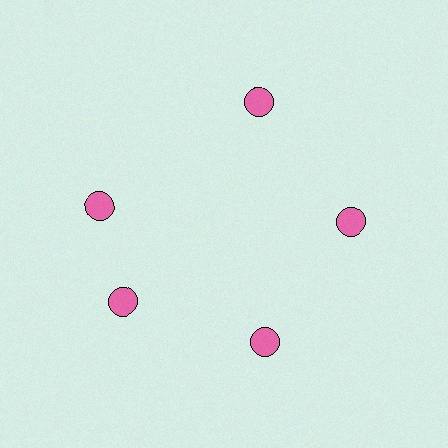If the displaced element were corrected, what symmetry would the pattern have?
It would have 5-fold rotational symmetry — the pattern would map onto itself every 72 degrees.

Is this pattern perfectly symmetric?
No. The 5 pink circles are arranged in a ring, but one element near the 10 o'clock position is rotated out of alignment along the ring, breaking the 5-fold rotational symmetry.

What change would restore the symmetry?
The symmetry would be restored by rotating it back into even spacing with its neighbors so that all 5 circles sit at equal angles and equal distance from the center.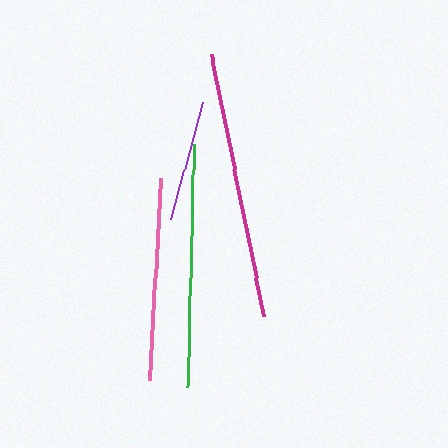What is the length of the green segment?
The green segment is approximately 243 pixels long.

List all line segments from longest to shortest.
From longest to shortest: magenta, green, pink, purple.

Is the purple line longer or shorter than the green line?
The green line is longer than the purple line.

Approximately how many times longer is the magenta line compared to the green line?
The magenta line is approximately 1.1 times the length of the green line.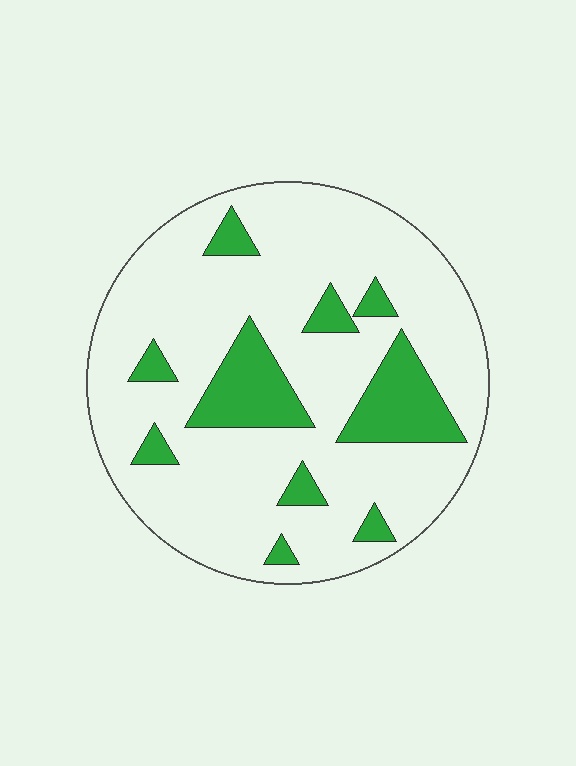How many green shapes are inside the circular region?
10.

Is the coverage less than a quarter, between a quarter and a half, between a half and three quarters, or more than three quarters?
Less than a quarter.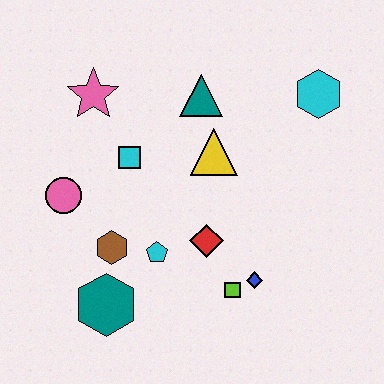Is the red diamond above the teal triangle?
No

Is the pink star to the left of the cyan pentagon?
Yes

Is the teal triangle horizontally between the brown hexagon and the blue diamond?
Yes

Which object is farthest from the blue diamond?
The pink star is farthest from the blue diamond.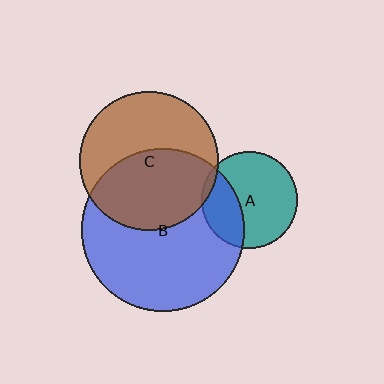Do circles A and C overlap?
Yes.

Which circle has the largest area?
Circle B (blue).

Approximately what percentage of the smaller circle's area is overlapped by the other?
Approximately 5%.